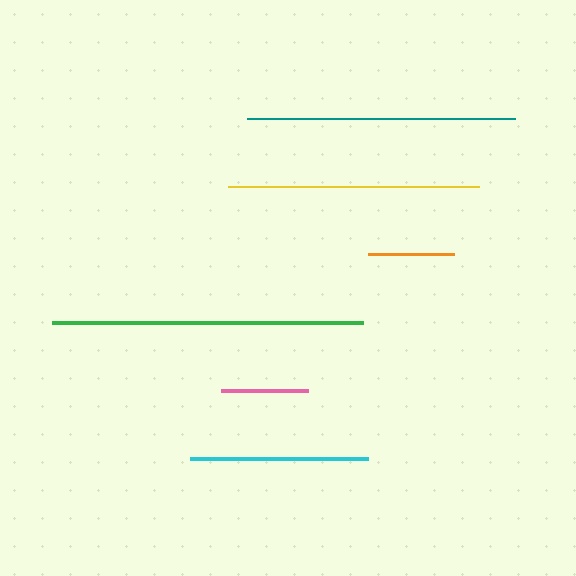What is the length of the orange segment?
The orange segment is approximately 86 pixels long.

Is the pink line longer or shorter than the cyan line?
The cyan line is longer than the pink line.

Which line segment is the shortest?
The orange line is the shortest at approximately 86 pixels.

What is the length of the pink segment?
The pink segment is approximately 87 pixels long.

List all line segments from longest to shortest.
From longest to shortest: green, teal, yellow, cyan, pink, orange.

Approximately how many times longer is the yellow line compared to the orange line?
The yellow line is approximately 2.9 times the length of the orange line.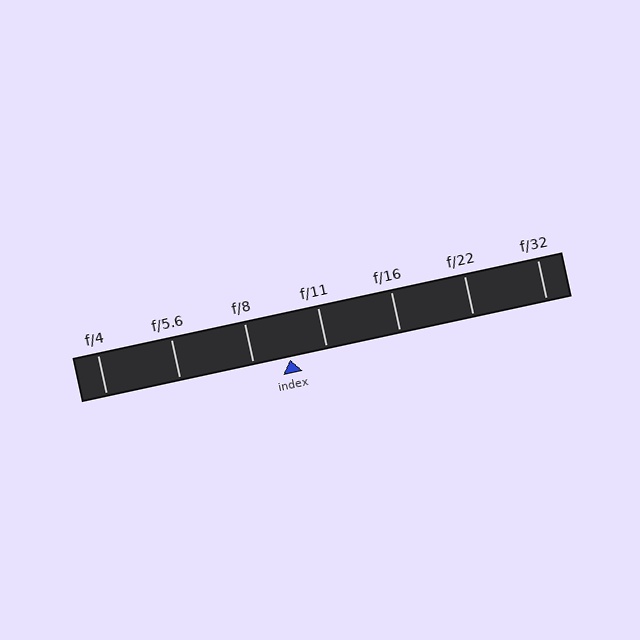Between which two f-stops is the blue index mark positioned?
The index mark is between f/8 and f/11.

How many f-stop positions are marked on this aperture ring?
There are 7 f-stop positions marked.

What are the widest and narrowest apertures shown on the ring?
The widest aperture shown is f/4 and the narrowest is f/32.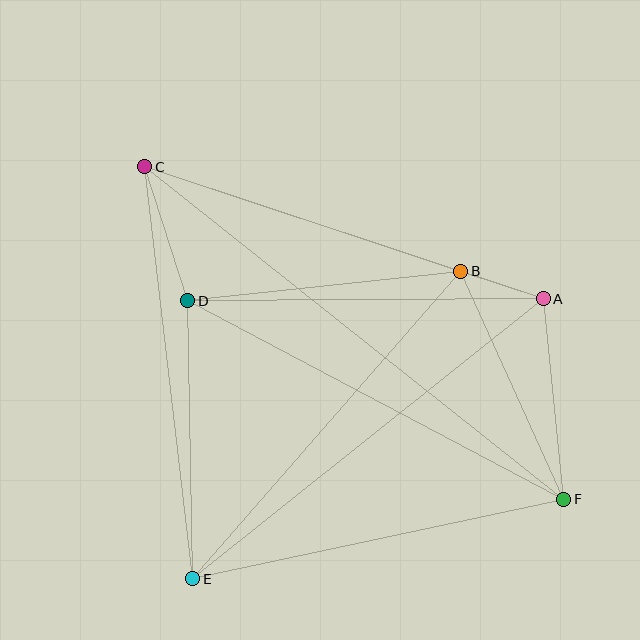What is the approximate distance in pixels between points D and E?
The distance between D and E is approximately 278 pixels.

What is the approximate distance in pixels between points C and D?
The distance between C and D is approximately 141 pixels.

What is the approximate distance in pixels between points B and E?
The distance between B and E is approximately 408 pixels.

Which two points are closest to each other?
Points A and B are closest to each other.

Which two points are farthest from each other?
Points C and F are farthest from each other.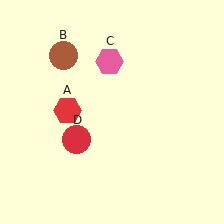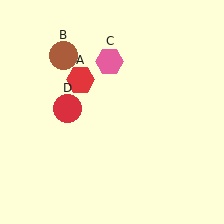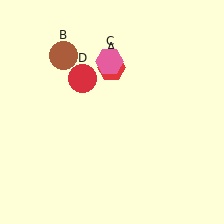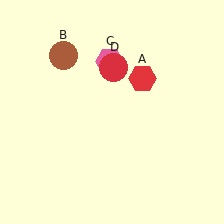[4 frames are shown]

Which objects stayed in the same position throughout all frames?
Brown circle (object B) and pink hexagon (object C) remained stationary.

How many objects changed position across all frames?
2 objects changed position: red hexagon (object A), red circle (object D).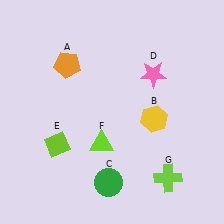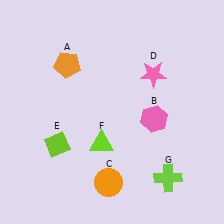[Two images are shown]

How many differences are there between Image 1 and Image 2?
There are 2 differences between the two images.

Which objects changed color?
B changed from yellow to pink. C changed from green to orange.